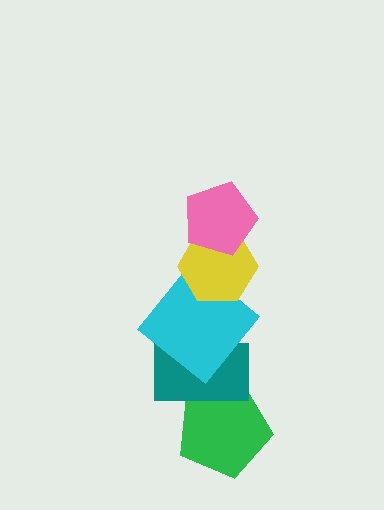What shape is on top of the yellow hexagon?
The pink pentagon is on top of the yellow hexagon.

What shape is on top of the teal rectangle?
The cyan diamond is on top of the teal rectangle.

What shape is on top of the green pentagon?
The teal rectangle is on top of the green pentagon.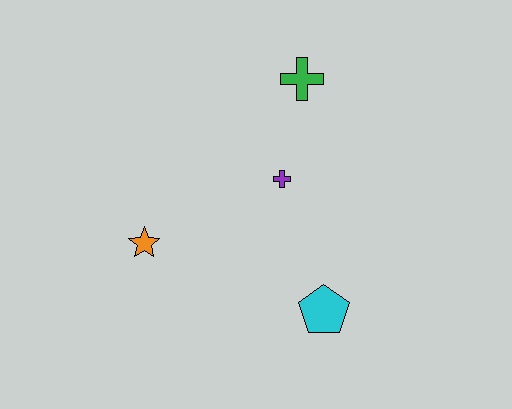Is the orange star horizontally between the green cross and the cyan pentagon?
No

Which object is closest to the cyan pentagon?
The purple cross is closest to the cyan pentagon.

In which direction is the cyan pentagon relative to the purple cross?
The cyan pentagon is below the purple cross.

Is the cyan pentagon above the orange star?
No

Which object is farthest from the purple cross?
The orange star is farthest from the purple cross.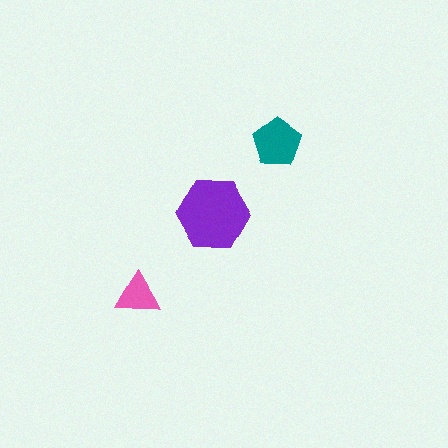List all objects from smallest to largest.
The pink triangle, the teal pentagon, the purple hexagon.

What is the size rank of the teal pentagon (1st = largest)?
2nd.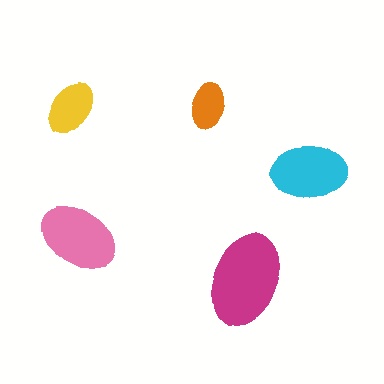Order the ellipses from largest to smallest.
the magenta one, the pink one, the cyan one, the yellow one, the orange one.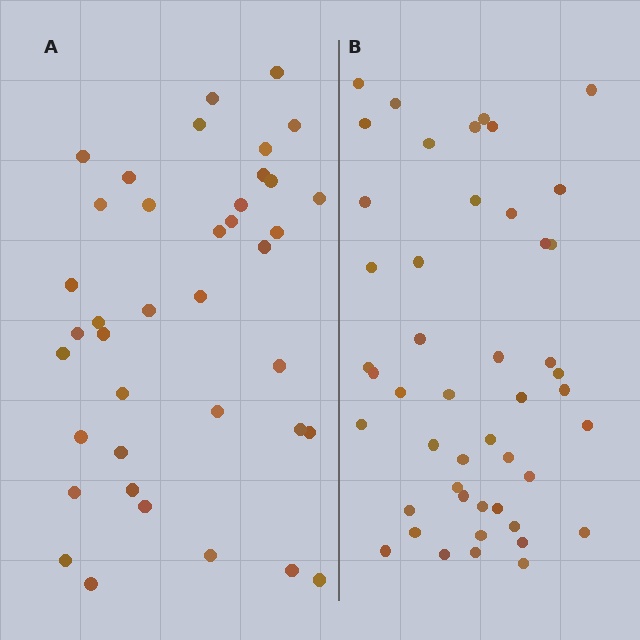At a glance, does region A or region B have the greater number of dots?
Region B (the right region) has more dots.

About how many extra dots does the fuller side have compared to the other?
Region B has roughly 8 or so more dots than region A.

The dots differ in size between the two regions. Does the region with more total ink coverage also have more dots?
No. Region A has more total ink coverage because its dots are larger, but region B actually contains more individual dots. Total area can be misleading — the number of items is what matters here.